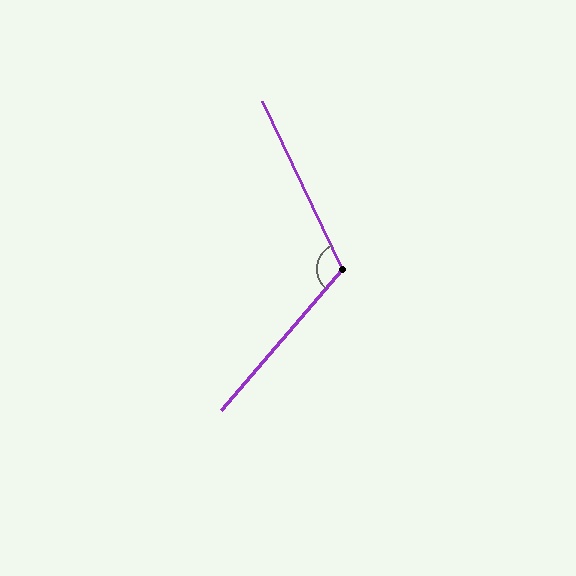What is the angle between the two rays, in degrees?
Approximately 114 degrees.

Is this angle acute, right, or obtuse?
It is obtuse.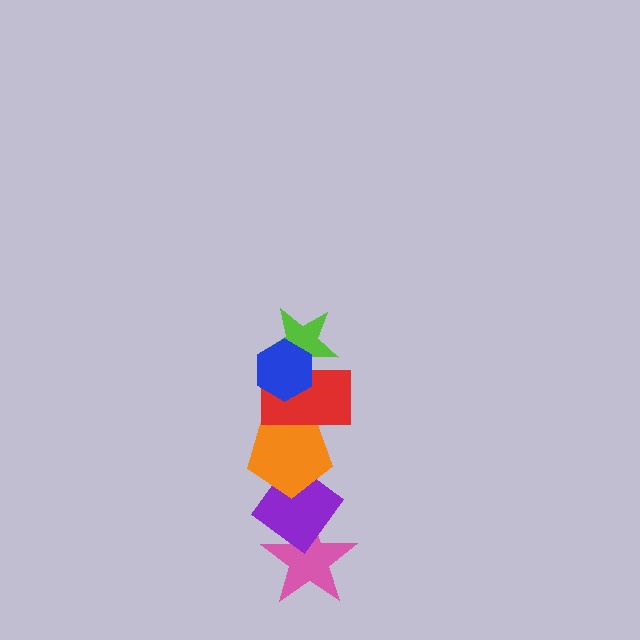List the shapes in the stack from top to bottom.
From top to bottom: the blue hexagon, the lime star, the red rectangle, the orange pentagon, the purple diamond, the pink star.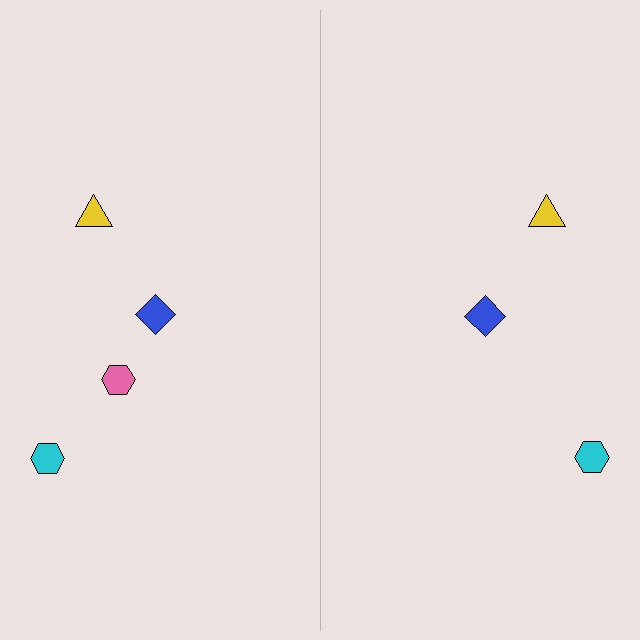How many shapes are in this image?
There are 7 shapes in this image.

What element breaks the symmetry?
A pink hexagon is missing from the right side.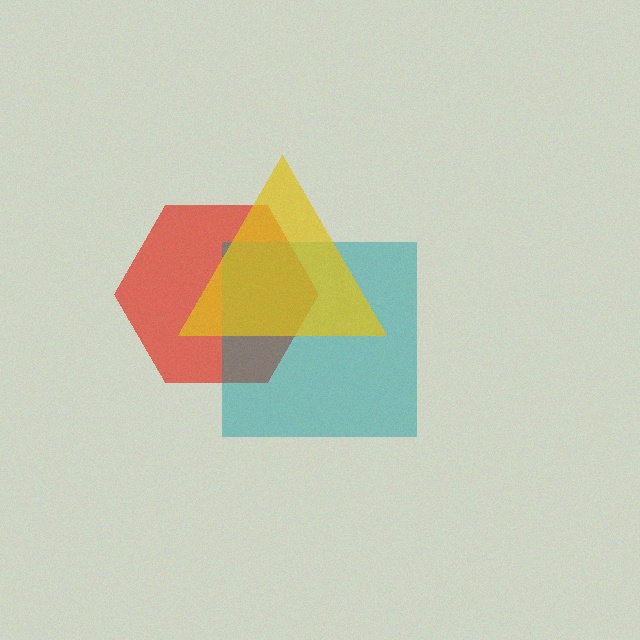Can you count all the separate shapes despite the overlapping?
Yes, there are 3 separate shapes.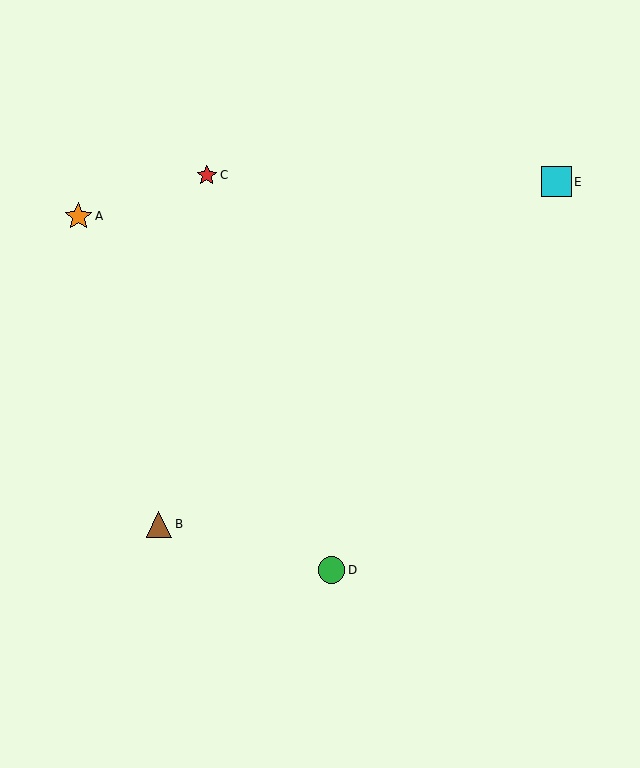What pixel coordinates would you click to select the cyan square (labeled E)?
Click at (556, 182) to select the cyan square E.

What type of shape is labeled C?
Shape C is a red star.